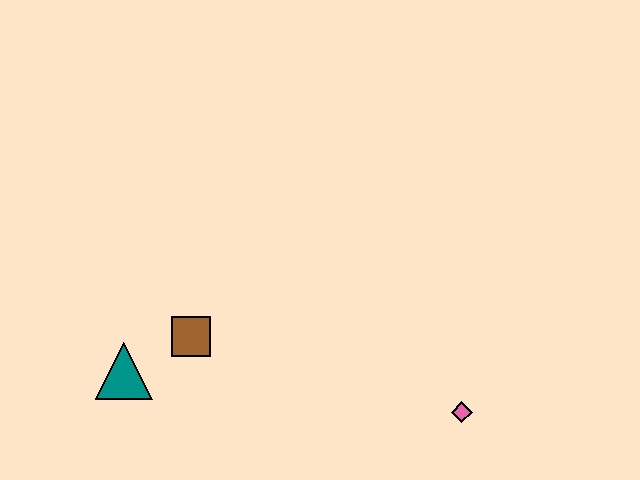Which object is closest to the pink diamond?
The brown square is closest to the pink diamond.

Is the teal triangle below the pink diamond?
No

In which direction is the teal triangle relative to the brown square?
The teal triangle is to the left of the brown square.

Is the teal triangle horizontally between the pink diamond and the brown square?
No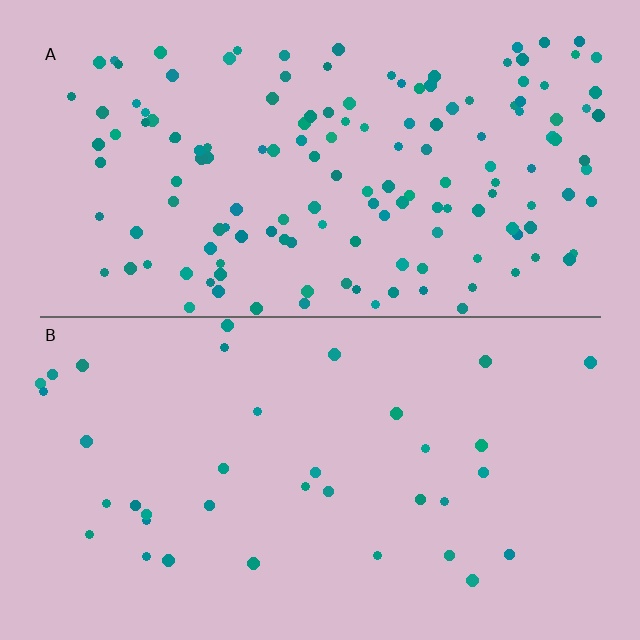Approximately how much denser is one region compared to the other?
Approximately 4.1× — region A over region B.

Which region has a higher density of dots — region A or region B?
A (the top).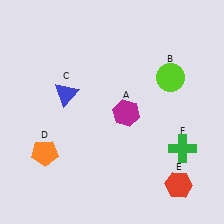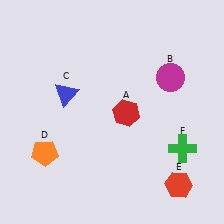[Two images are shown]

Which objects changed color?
A changed from magenta to red. B changed from lime to magenta.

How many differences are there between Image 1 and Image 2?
There are 2 differences between the two images.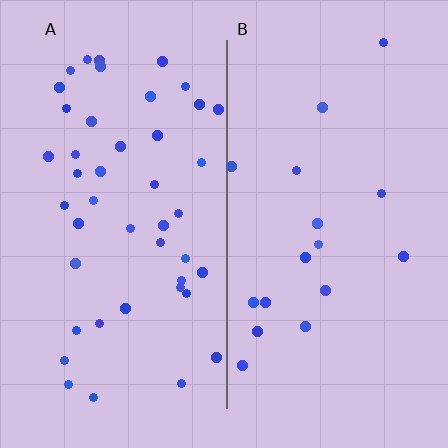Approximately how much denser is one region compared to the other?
Approximately 2.7× — region A over region B.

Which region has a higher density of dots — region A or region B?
A (the left).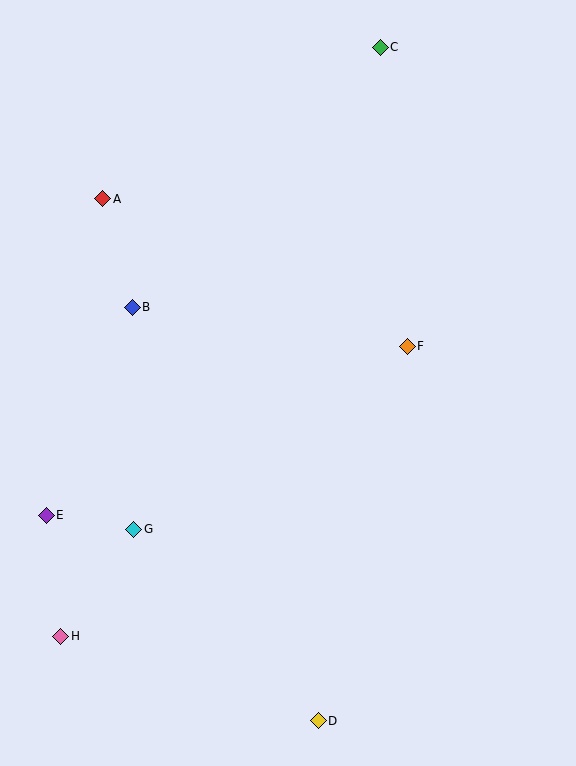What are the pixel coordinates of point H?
Point H is at (61, 636).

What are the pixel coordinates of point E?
Point E is at (46, 515).